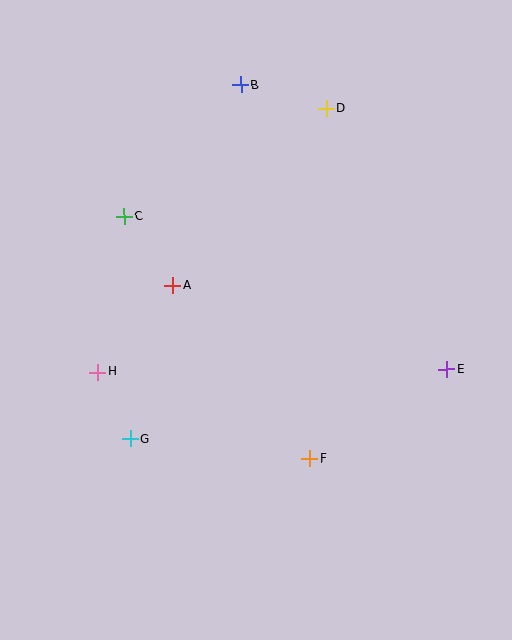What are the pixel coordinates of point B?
Point B is at (241, 85).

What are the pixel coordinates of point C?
Point C is at (124, 216).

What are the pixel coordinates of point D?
Point D is at (326, 108).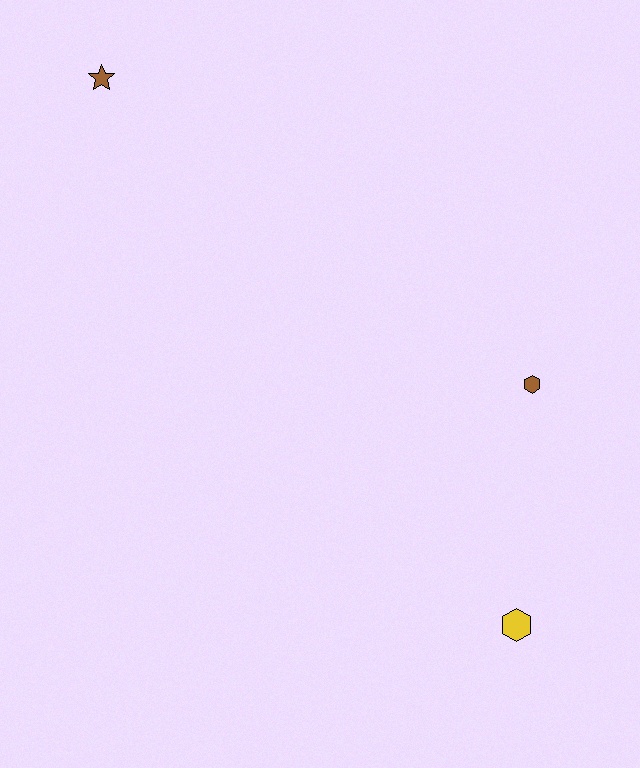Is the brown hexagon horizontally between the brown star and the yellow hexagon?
No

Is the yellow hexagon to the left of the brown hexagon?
Yes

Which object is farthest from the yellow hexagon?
The brown star is farthest from the yellow hexagon.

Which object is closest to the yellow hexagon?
The brown hexagon is closest to the yellow hexagon.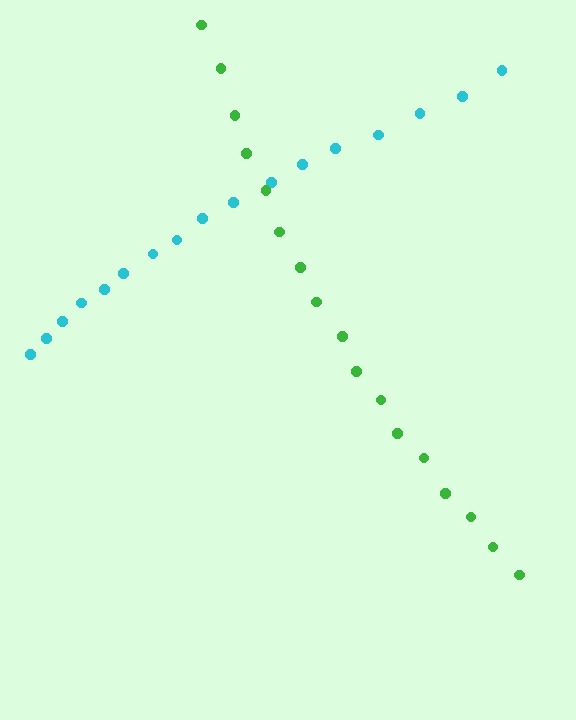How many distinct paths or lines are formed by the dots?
There are 2 distinct paths.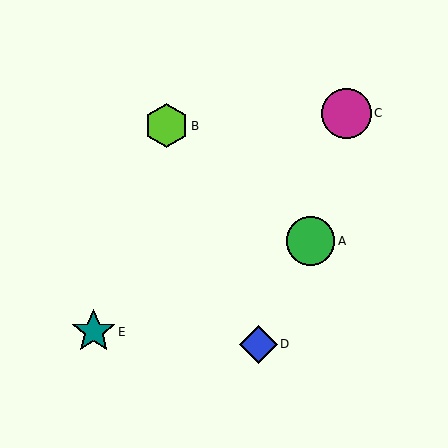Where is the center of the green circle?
The center of the green circle is at (310, 241).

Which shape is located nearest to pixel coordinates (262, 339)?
The blue diamond (labeled D) at (258, 344) is nearest to that location.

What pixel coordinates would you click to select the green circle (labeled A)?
Click at (310, 241) to select the green circle A.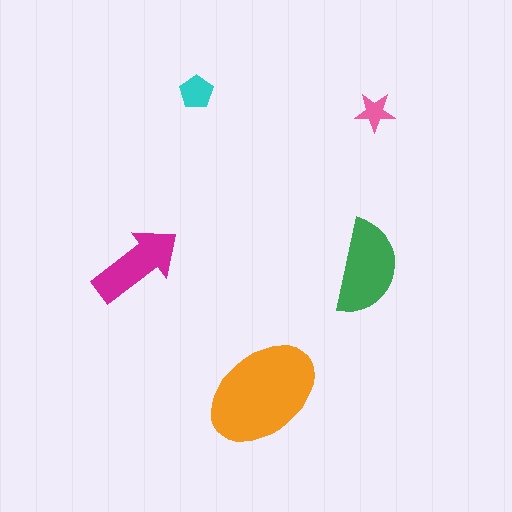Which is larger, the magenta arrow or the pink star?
The magenta arrow.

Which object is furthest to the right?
The pink star is rightmost.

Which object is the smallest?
The pink star.